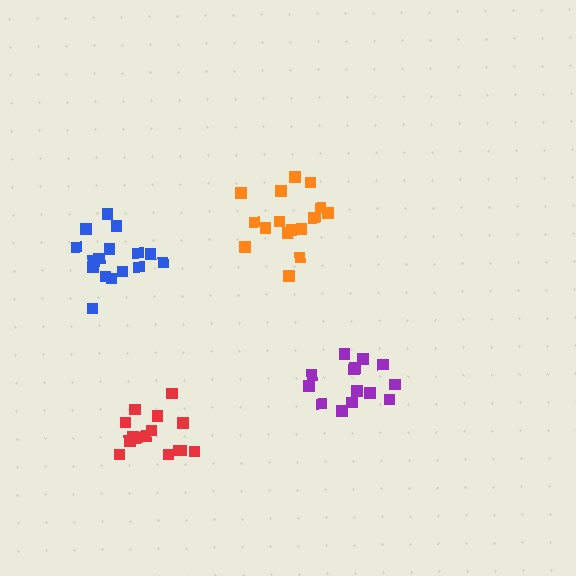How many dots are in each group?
Group 1: 16 dots, Group 2: 14 dots, Group 3: 17 dots, Group 4: 15 dots (62 total).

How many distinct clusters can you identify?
There are 4 distinct clusters.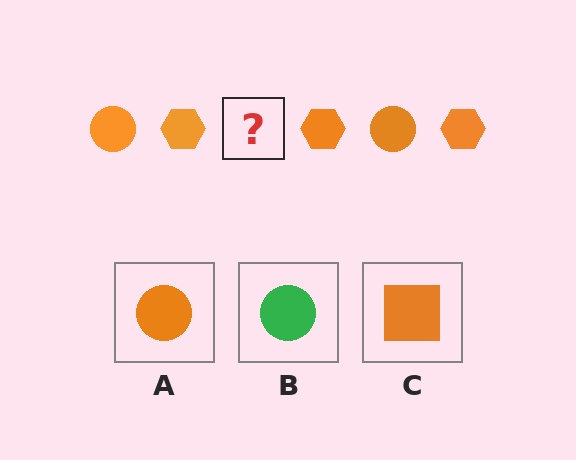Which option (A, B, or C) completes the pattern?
A.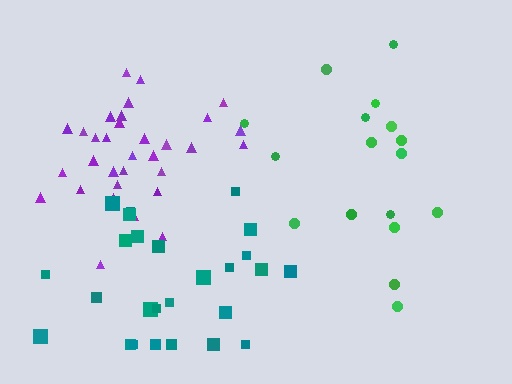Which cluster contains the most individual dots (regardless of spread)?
Purple (32).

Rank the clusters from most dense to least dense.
purple, teal, green.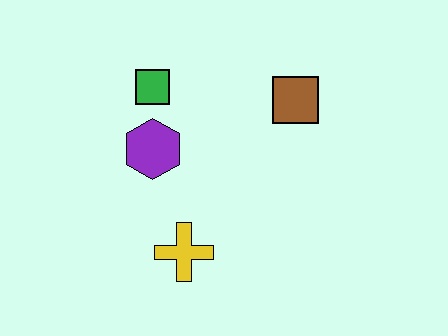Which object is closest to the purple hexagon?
The green square is closest to the purple hexagon.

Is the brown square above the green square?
No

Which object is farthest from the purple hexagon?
The brown square is farthest from the purple hexagon.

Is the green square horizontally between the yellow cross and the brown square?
No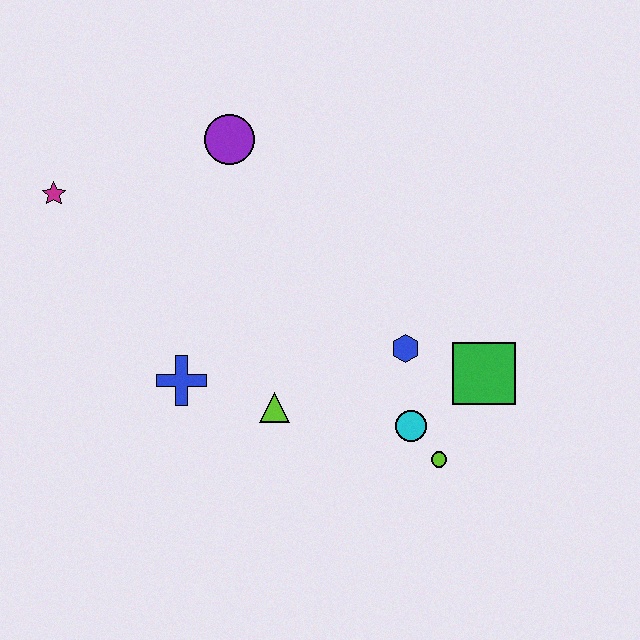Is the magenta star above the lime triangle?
Yes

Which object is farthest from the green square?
The magenta star is farthest from the green square.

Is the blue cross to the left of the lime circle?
Yes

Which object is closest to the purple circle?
The magenta star is closest to the purple circle.